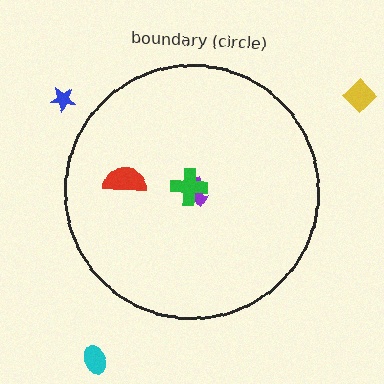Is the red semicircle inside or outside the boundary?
Inside.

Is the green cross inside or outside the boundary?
Inside.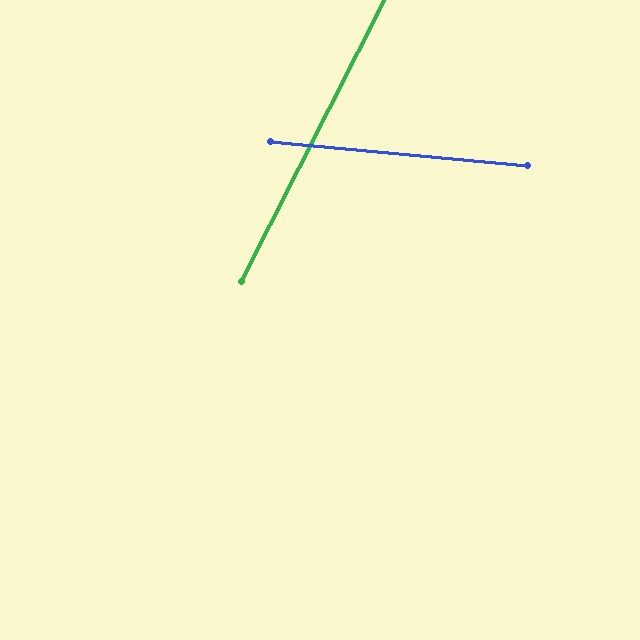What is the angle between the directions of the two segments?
Approximately 69 degrees.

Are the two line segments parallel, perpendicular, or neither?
Neither parallel nor perpendicular — they differ by about 69°.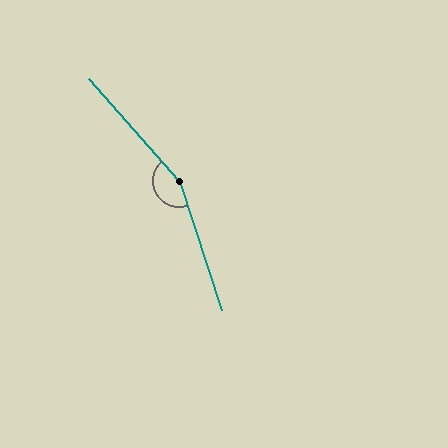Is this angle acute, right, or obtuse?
It is obtuse.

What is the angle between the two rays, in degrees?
Approximately 157 degrees.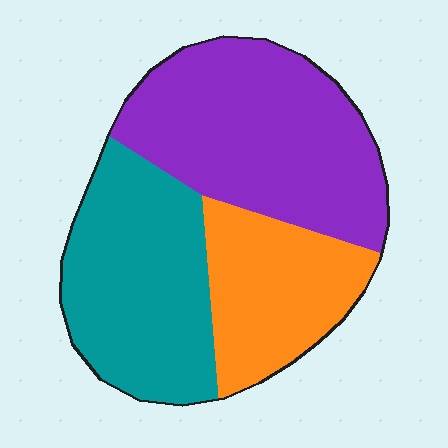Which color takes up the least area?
Orange, at roughly 25%.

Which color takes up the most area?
Purple, at roughly 40%.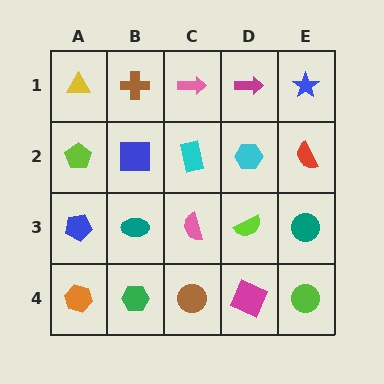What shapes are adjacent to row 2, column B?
A brown cross (row 1, column B), a teal ellipse (row 3, column B), a lime pentagon (row 2, column A), a cyan rectangle (row 2, column C).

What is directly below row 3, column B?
A green hexagon.